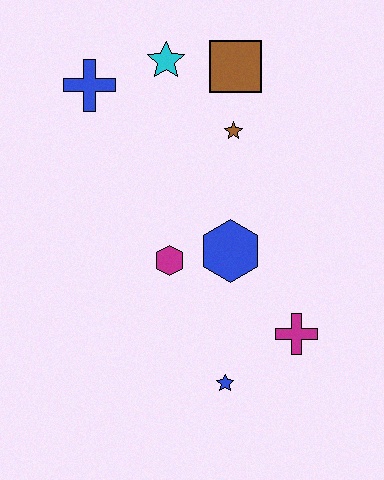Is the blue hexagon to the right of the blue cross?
Yes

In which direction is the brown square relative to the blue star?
The brown square is above the blue star.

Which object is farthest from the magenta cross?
The blue cross is farthest from the magenta cross.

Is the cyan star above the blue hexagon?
Yes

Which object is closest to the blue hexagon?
The magenta hexagon is closest to the blue hexagon.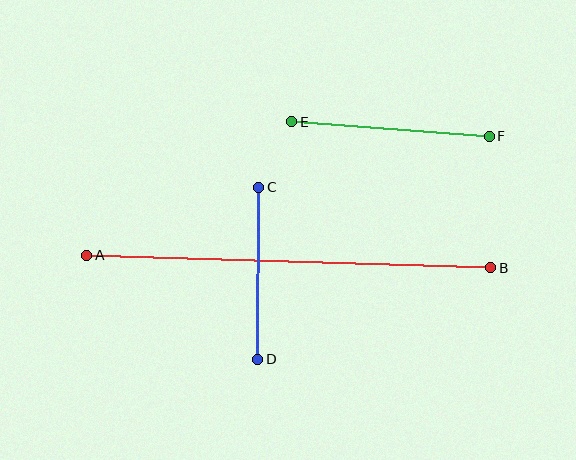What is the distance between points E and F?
The distance is approximately 198 pixels.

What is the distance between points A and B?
The distance is approximately 404 pixels.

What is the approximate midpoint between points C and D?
The midpoint is at approximately (258, 273) pixels.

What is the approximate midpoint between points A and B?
The midpoint is at approximately (289, 262) pixels.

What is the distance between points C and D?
The distance is approximately 172 pixels.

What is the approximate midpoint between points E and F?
The midpoint is at approximately (391, 129) pixels.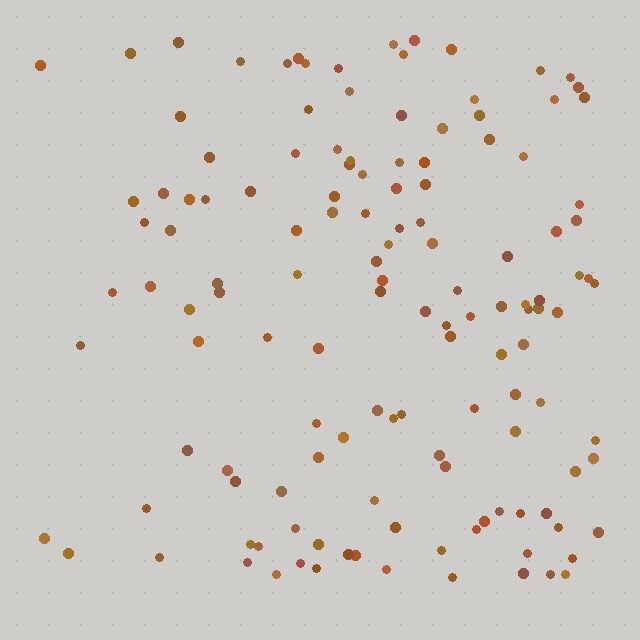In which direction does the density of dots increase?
From left to right, with the right side densest.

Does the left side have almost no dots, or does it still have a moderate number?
Still a moderate number, just noticeably fewer than the right.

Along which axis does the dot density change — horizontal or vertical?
Horizontal.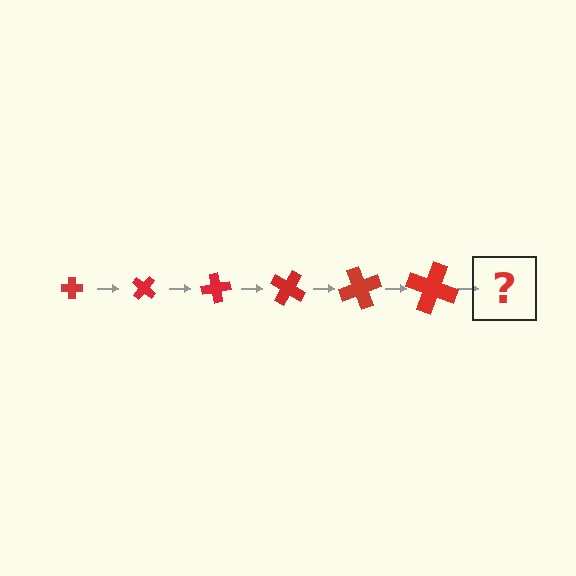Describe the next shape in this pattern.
It should be a cross, larger than the previous one and rotated 240 degrees from the start.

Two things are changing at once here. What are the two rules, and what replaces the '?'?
The two rules are that the cross grows larger each step and it rotates 40 degrees each step. The '?' should be a cross, larger than the previous one and rotated 240 degrees from the start.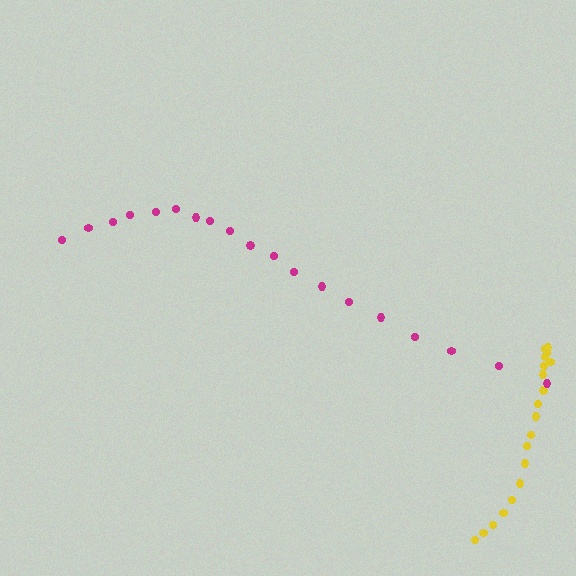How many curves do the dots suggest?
There are 2 distinct paths.